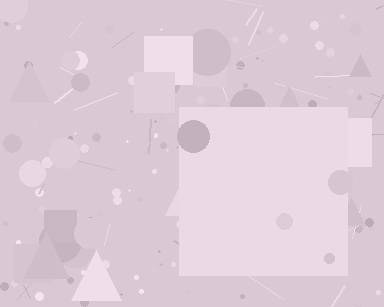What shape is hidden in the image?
A square is hidden in the image.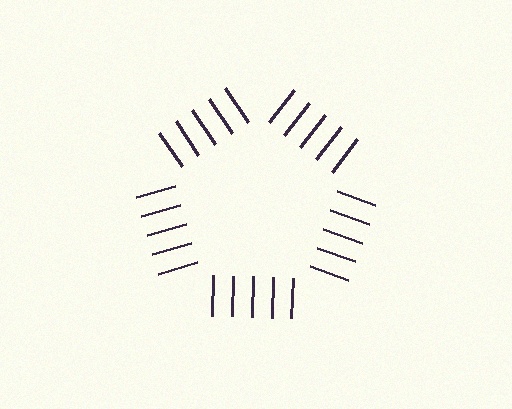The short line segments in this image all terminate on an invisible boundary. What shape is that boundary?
An illusory pentagon — the line segments terminate on its edges but no continuous stroke is drawn.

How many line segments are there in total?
25 — 5 along each of the 5 edges.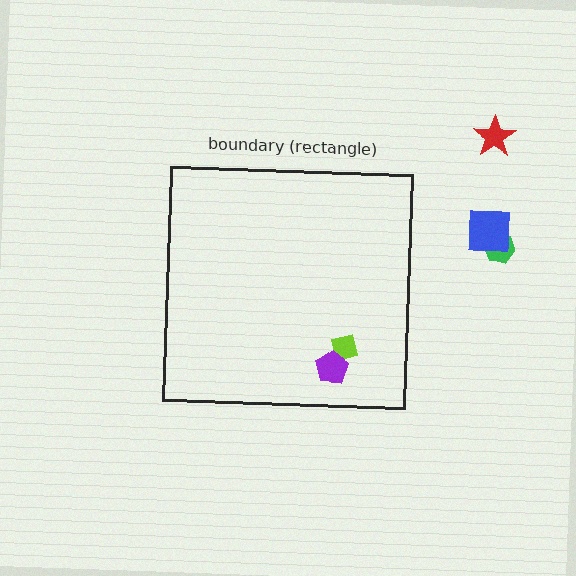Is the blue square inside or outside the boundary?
Outside.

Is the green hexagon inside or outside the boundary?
Outside.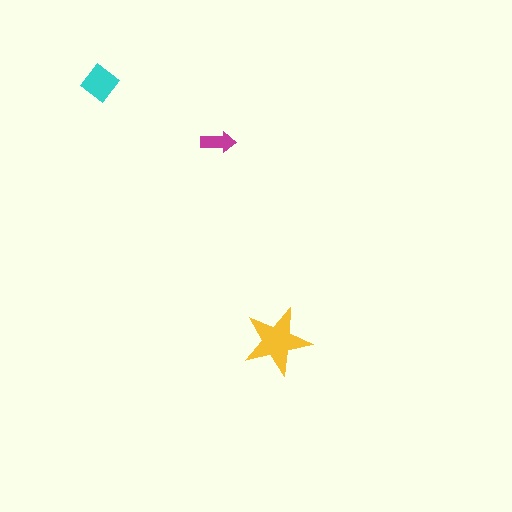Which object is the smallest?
The magenta arrow.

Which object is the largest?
The yellow star.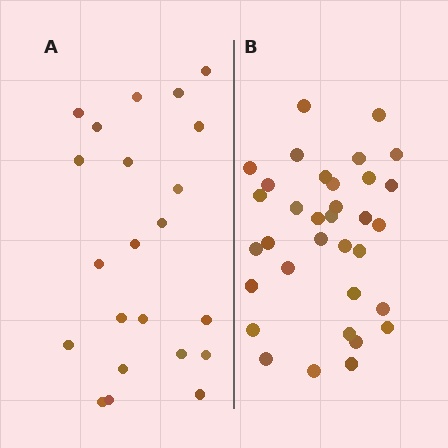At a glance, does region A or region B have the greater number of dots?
Region B (the right region) has more dots.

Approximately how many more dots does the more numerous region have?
Region B has roughly 12 or so more dots than region A.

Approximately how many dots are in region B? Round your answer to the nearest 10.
About 30 dots. (The exact count is 34, which rounds to 30.)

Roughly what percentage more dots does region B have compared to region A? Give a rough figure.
About 55% more.